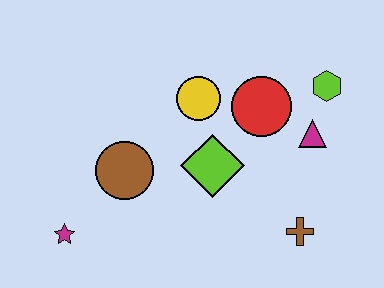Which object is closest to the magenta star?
The brown circle is closest to the magenta star.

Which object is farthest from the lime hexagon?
The magenta star is farthest from the lime hexagon.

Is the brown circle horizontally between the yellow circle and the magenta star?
Yes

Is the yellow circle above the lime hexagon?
No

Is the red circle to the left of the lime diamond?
No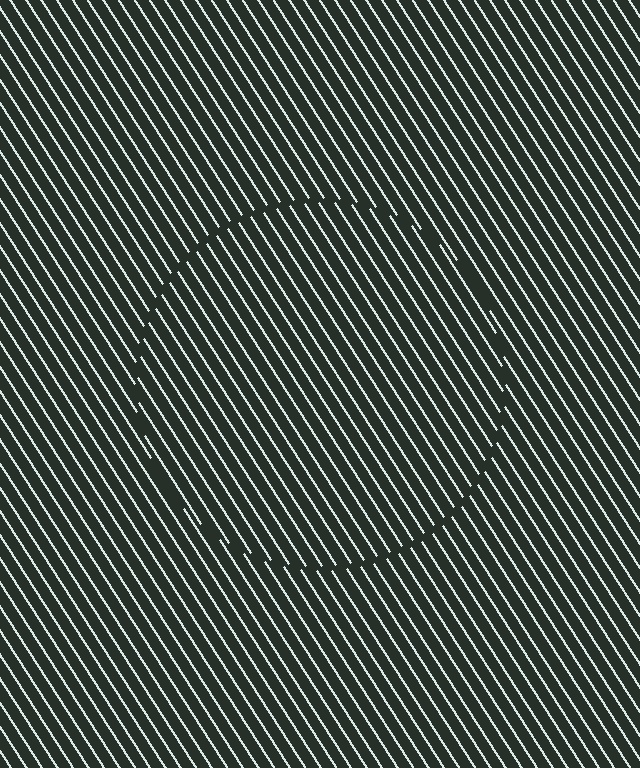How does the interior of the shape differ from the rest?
The interior of the shape contains the same grating, shifted by half a period — the contour is defined by the phase discontinuity where line-ends from the inner and outer gratings abut.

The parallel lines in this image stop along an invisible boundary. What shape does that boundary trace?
An illusory circle. The interior of the shape contains the same grating, shifted by half a period — the contour is defined by the phase discontinuity where line-ends from the inner and outer gratings abut.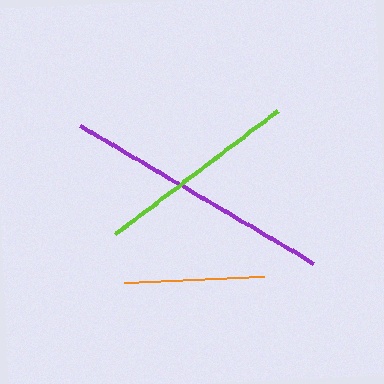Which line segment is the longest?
The purple line is the longest at approximately 270 pixels.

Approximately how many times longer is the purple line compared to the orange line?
The purple line is approximately 1.9 times the length of the orange line.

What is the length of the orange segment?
The orange segment is approximately 141 pixels long.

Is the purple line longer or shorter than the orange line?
The purple line is longer than the orange line.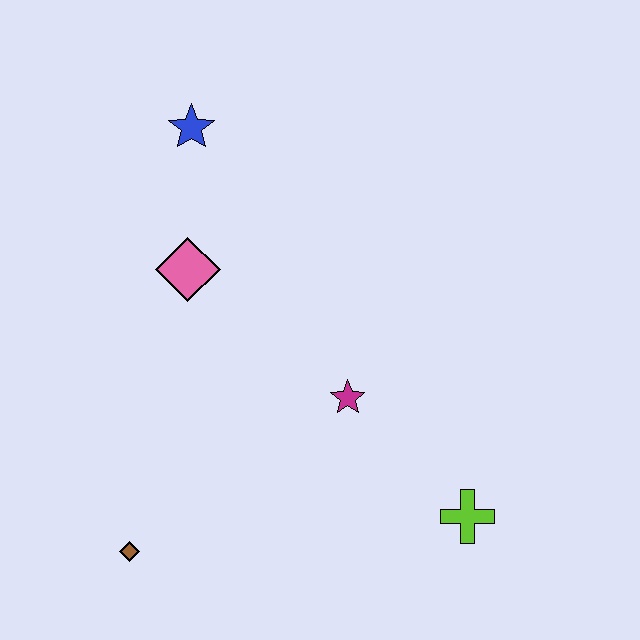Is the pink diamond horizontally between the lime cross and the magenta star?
No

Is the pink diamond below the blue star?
Yes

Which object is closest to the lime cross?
The magenta star is closest to the lime cross.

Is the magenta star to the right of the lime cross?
No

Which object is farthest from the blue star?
The lime cross is farthest from the blue star.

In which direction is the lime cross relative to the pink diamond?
The lime cross is to the right of the pink diamond.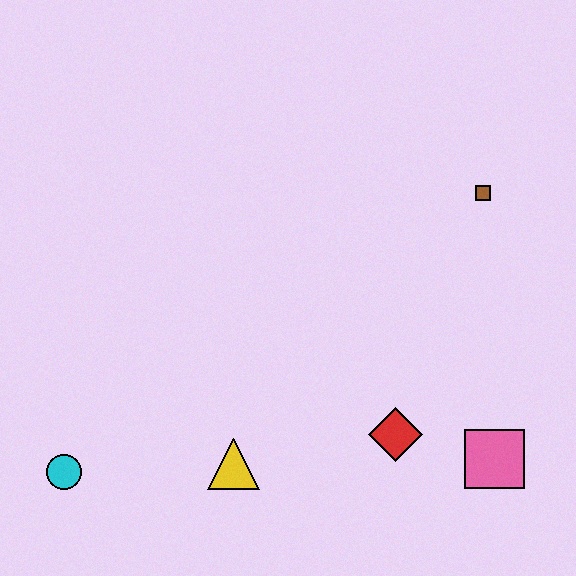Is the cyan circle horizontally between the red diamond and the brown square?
No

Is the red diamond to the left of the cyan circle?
No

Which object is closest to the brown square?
The red diamond is closest to the brown square.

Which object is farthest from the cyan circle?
The brown square is farthest from the cyan circle.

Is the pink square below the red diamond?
Yes